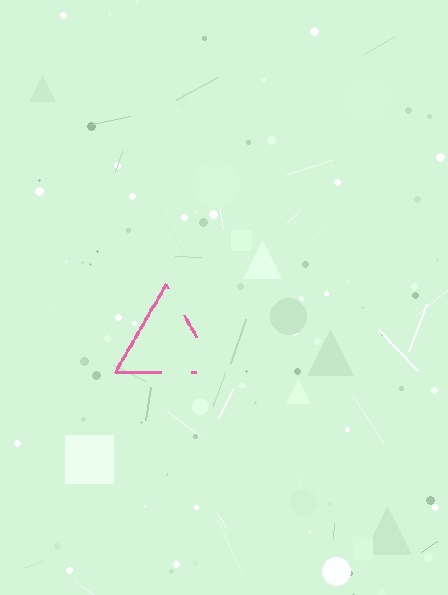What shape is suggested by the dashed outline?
The dashed outline suggests a triangle.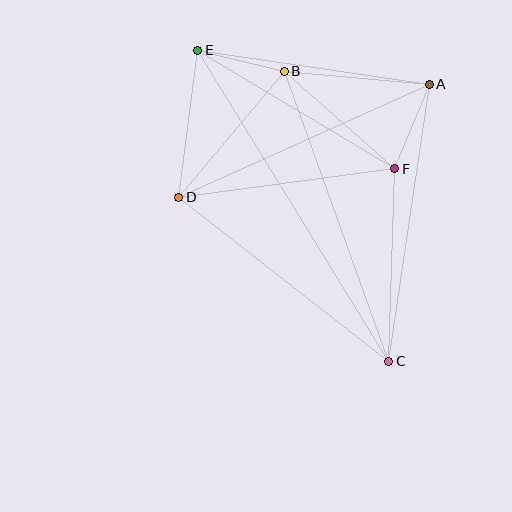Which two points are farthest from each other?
Points C and E are farthest from each other.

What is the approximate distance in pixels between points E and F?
The distance between E and F is approximately 230 pixels.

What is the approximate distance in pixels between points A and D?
The distance between A and D is approximately 275 pixels.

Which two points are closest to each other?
Points B and E are closest to each other.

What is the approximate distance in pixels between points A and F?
The distance between A and F is approximately 91 pixels.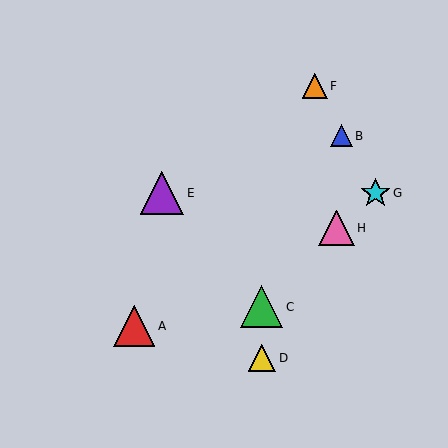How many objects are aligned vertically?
2 objects (C, D) are aligned vertically.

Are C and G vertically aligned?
No, C is at x≈262 and G is at x≈375.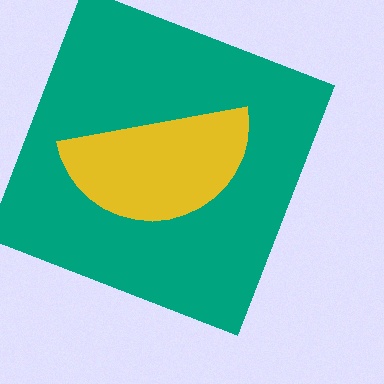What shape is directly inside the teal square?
The yellow semicircle.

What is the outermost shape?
The teal square.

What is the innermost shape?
The yellow semicircle.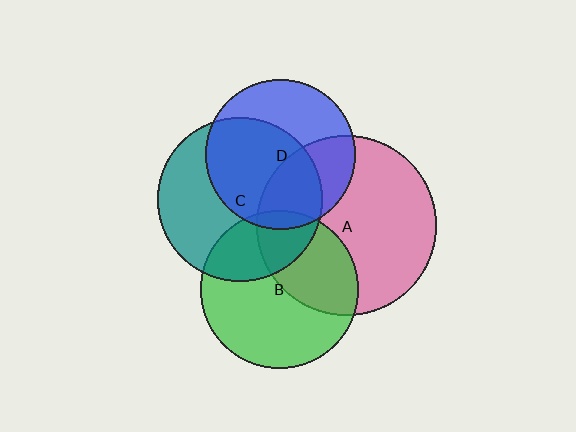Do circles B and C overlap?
Yes.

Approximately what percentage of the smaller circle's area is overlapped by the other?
Approximately 30%.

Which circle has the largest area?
Circle A (pink).